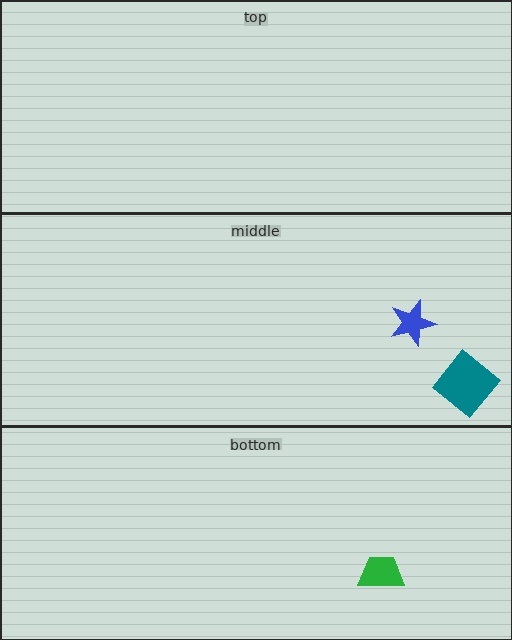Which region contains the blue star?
The middle region.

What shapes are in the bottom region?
The green trapezoid.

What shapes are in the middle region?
The blue star, the teal diamond.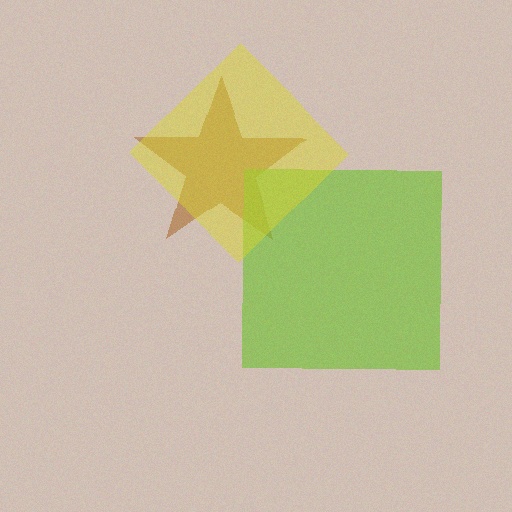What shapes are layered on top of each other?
The layered shapes are: a brown star, a lime square, a yellow diamond.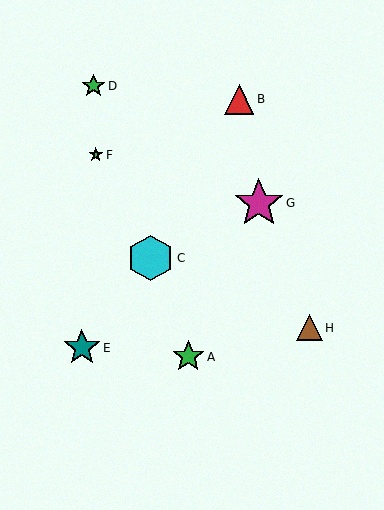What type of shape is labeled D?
Shape D is a green star.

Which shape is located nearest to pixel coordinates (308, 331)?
The brown triangle (labeled H) at (309, 328) is nearest to that location.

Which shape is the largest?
The magenta star (labeled G) is the largest.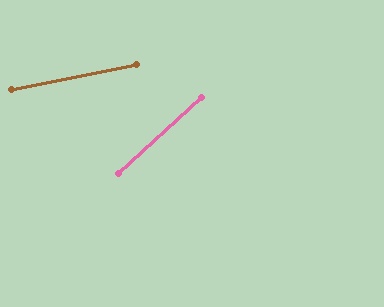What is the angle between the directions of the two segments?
Approximately 32 degrees.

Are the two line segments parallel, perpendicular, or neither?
Neither parallel nor perpendicular — they differ by about 32°.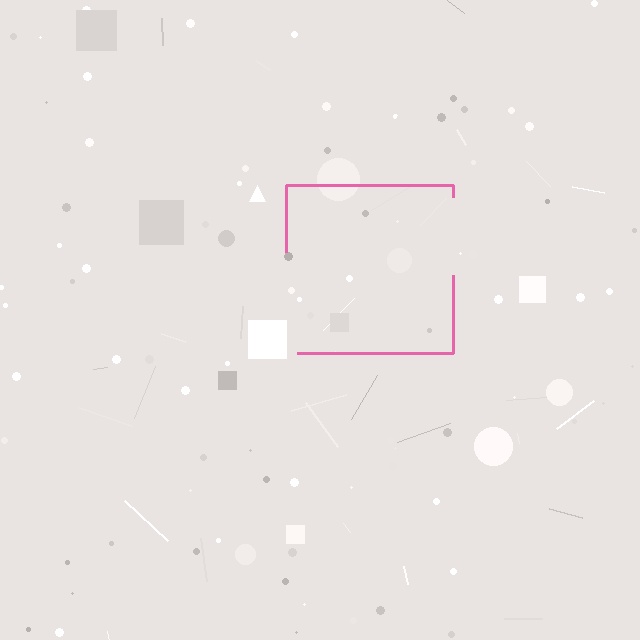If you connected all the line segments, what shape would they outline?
They would outline a square.